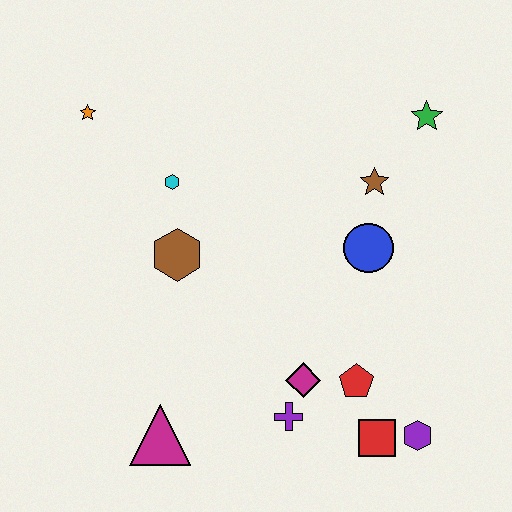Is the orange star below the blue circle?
No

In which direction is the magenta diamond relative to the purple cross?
The magenta diamond is above the purple cross.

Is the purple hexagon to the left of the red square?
No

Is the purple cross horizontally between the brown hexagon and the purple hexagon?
Yes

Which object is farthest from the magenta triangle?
The green star is farthest from the magenta triangle.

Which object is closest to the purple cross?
The magenta diamond is closest to the purple cross.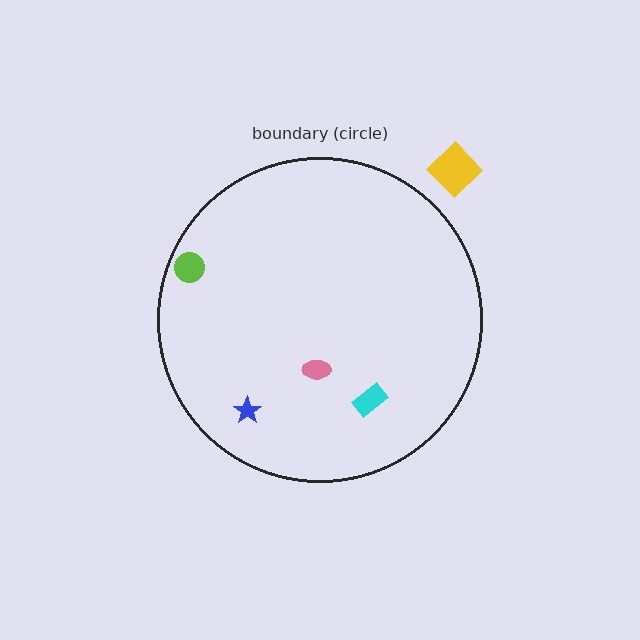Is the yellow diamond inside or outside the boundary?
Outside.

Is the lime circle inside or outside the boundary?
Inside.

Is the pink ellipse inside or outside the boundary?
Inside.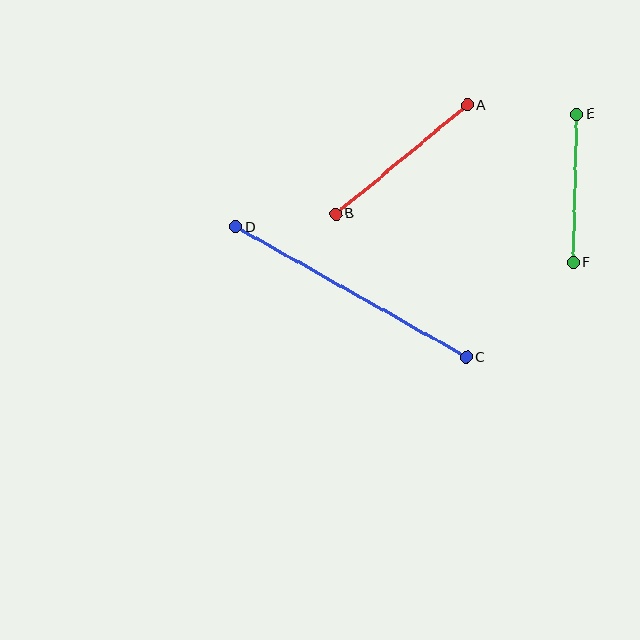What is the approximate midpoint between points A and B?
The midpoint is at approximately (402, 159) pixels.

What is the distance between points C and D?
The distance is approximately 265 pixels.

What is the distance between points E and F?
The distance is approximately 148 pixels.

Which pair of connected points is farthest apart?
Points C and D are farthest apart.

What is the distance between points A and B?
The distance is approximately 170 pixels.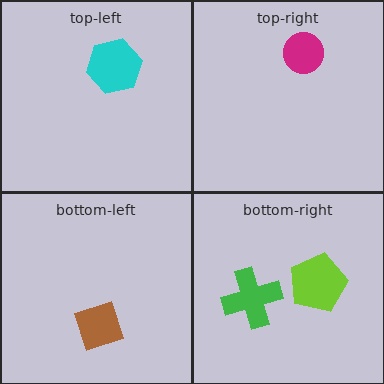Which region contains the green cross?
The bottom-right region.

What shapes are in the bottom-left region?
The brown square.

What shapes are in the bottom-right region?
The lime pentagon, the green cross.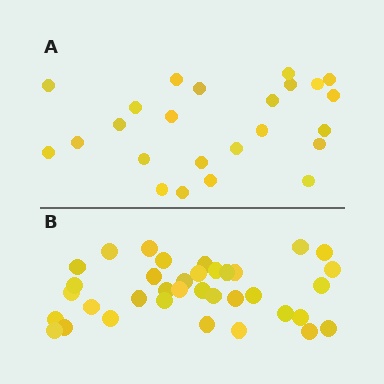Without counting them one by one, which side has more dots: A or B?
Region B (the bottom region) has more dots.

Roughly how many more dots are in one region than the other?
Region B has roughly 12 or so more dots than region A.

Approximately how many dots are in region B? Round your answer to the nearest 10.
About 40 dots. (The exact count is 36, which rounds to 40.)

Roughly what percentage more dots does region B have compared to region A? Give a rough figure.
About 50% more.